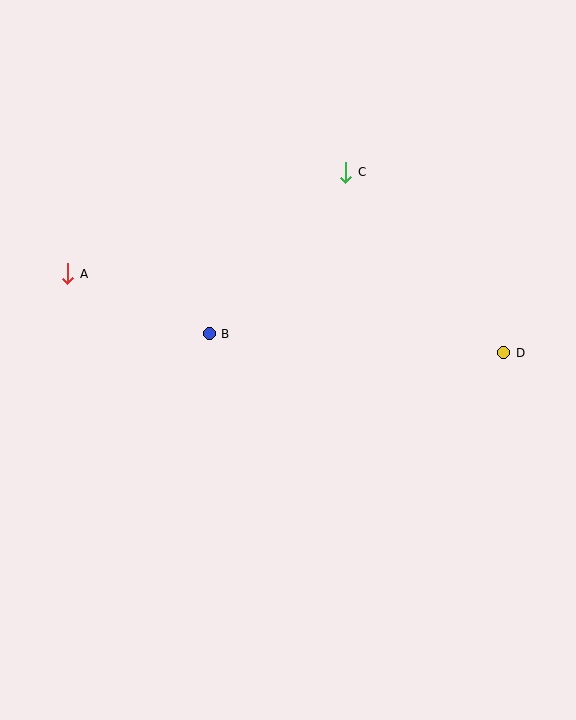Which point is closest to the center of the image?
Point B at (209, 334) is closest to the center.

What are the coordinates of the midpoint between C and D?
The midpoint between C and D is at (425, 263).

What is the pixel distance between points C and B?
The distance between C and B is 212 pixels.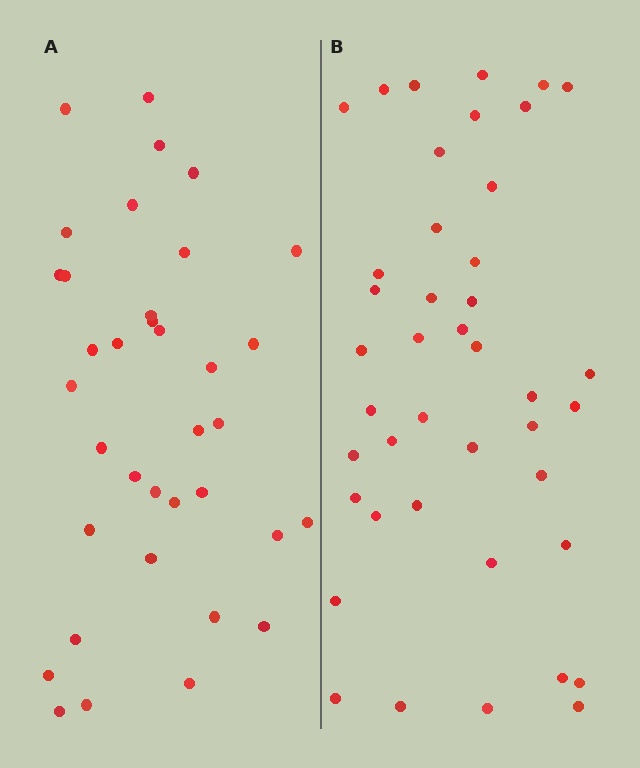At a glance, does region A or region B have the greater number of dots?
Region B (the right region) has more dots.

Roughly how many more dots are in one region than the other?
Region B has about 6 more dots than region A.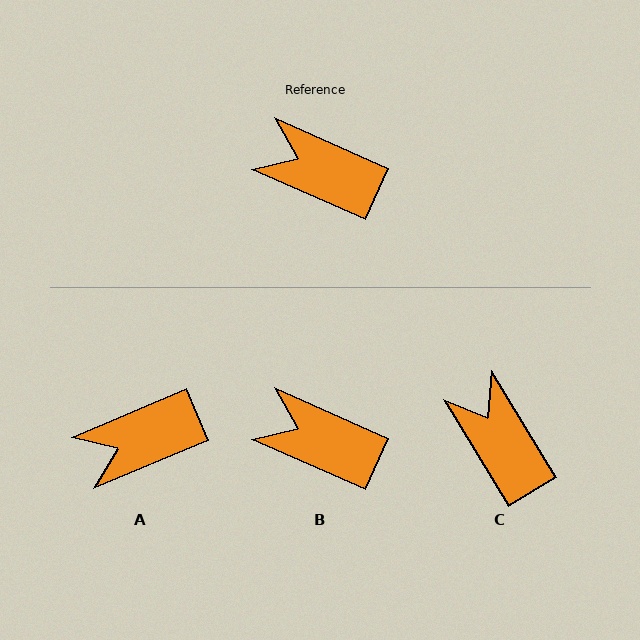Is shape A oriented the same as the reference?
No, it is off by about 47 degrees.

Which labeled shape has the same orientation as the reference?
B.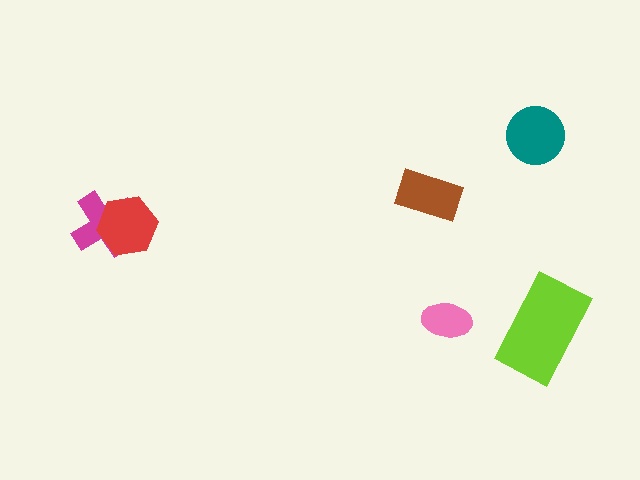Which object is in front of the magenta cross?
The red hexagon is in front of the magenta cross.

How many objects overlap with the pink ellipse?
0 objects overlap with the pink ellipse.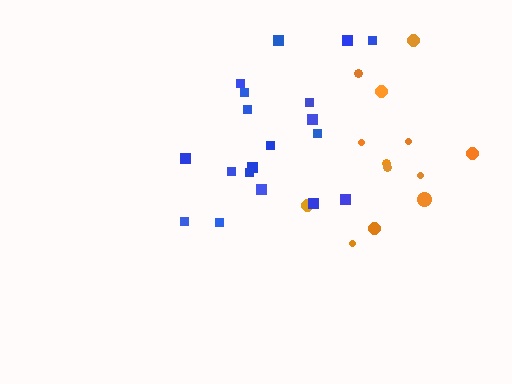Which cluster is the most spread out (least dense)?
Orange.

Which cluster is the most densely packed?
Blue.